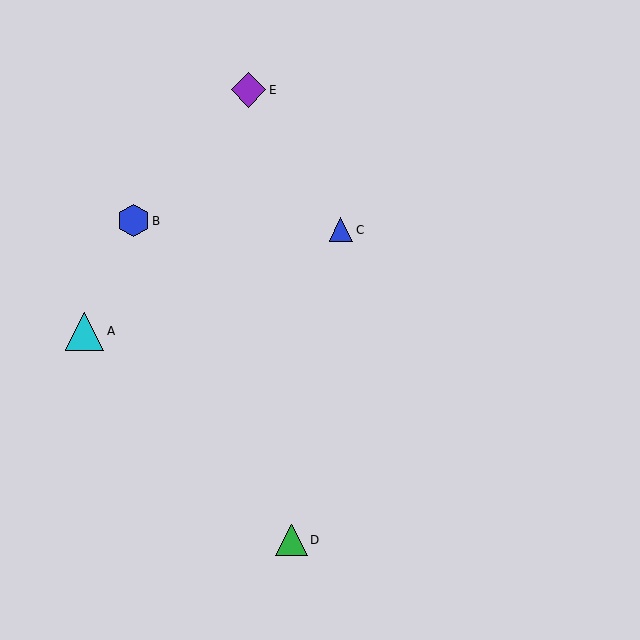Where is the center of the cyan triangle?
The center of the cyan triangle is at (85, 331).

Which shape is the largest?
The cyan triangle (labeled A) is the largest.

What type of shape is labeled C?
Shape C is a blue triangle.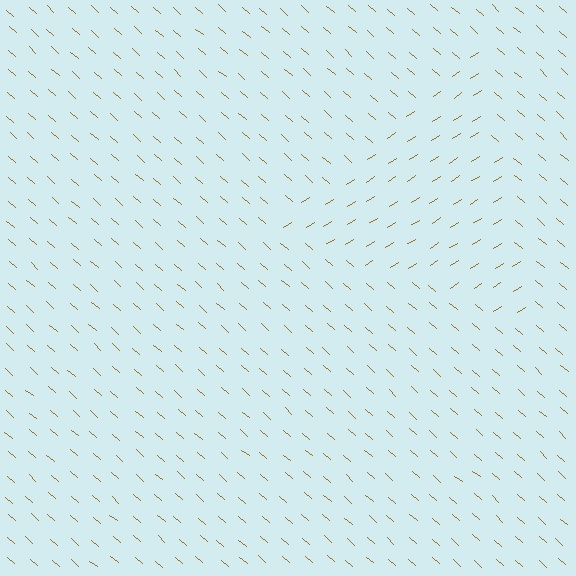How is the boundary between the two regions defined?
The boundary is defined purely by a change in line orientation (approximately 73 degrees difference). All lines are the same color and thickness.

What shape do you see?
I see a triangle.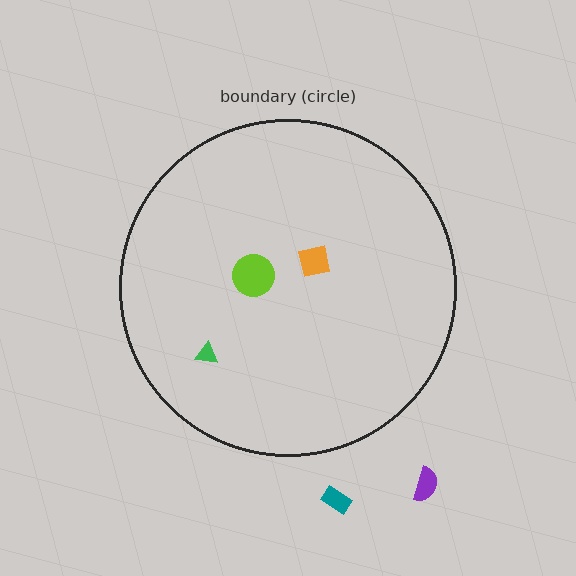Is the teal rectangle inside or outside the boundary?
Outside.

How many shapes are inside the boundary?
3 inside, 2 outside.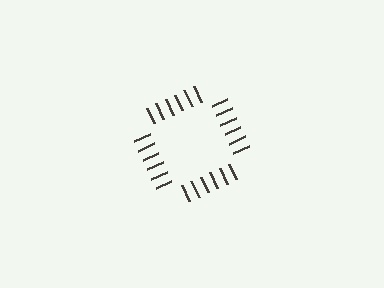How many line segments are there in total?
24 — 6 along each of the 4 edges.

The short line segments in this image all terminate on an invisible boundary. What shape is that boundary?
An illusory square — the line segments terminate on its edges but no continuous stroke is drawn.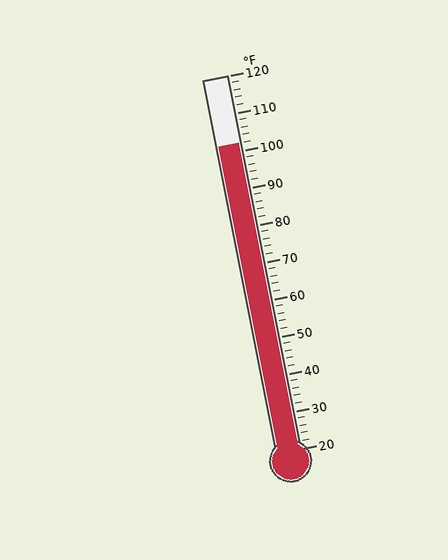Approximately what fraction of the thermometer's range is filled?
The thermometer is filled to approximately 80% of its range.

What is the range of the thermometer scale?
The thermometer scale ranges from 20°F to 120°F.